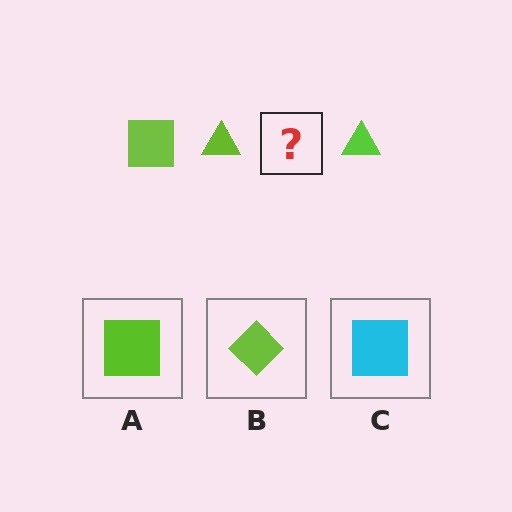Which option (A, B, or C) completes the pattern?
A.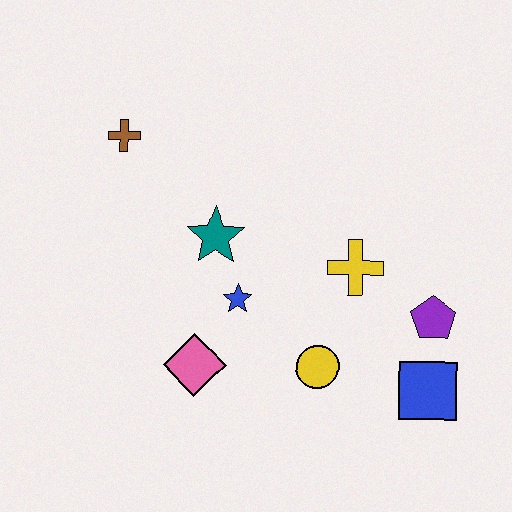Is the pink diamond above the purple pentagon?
No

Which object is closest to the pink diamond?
The blue star is closest to the pink diamond.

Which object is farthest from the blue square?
The brown cross is farthest from the blue square.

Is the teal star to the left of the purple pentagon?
Yes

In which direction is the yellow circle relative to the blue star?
The yellow circle is to the right of the blue star.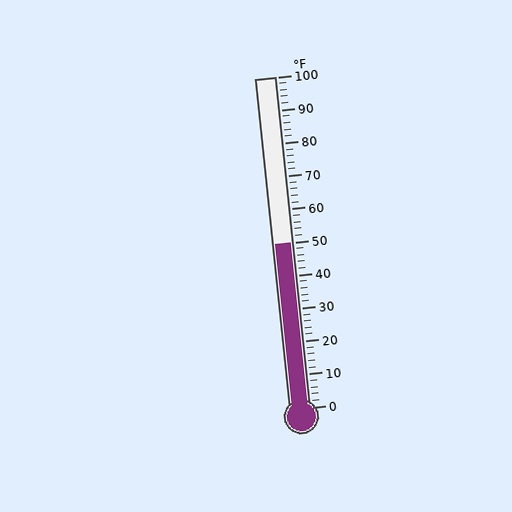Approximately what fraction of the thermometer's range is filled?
The thermometer is filled to approximately 50% of its range.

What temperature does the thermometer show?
The thermometer shows approximately 50°F.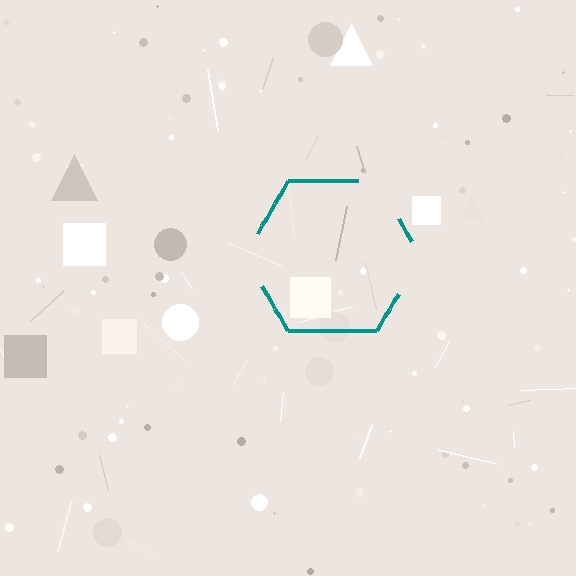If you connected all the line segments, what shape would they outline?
They would outline a hexagon.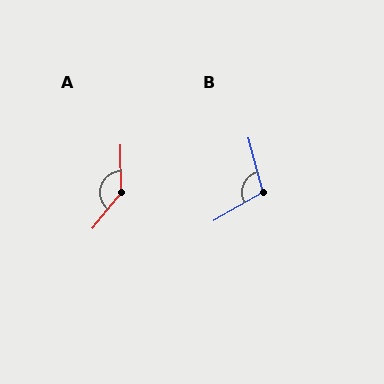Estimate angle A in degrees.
Approximately 141 degrees.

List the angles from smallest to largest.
B (105°), A (141°).